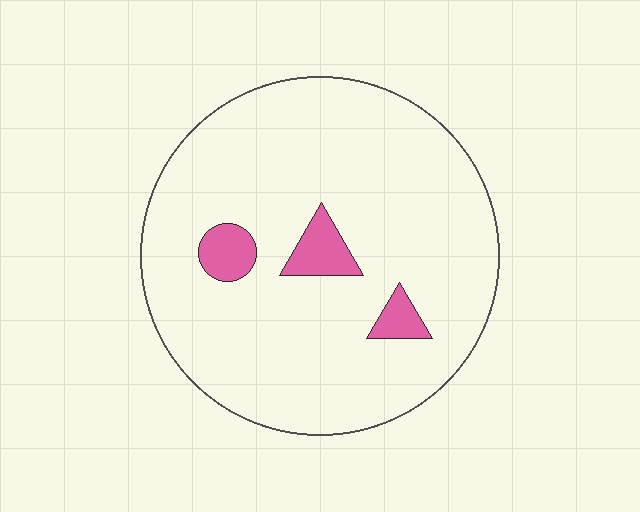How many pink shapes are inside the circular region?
3.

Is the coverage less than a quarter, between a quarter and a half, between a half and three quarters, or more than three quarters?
Less than a quarter.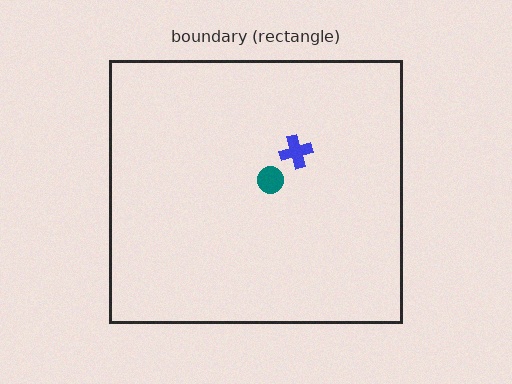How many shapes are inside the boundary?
2 inside, 0 outside.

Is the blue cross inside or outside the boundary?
Inside.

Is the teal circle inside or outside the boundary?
Inside.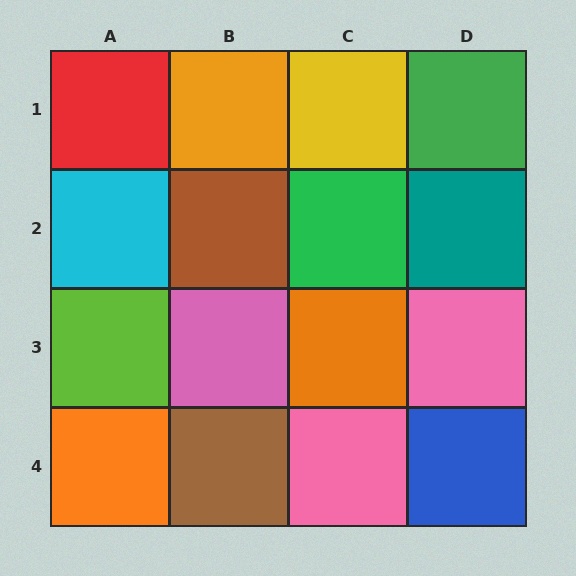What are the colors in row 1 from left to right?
Red, orange, yellow, green.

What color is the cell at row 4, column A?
Orange.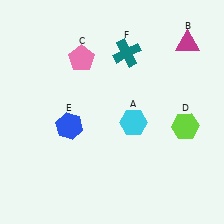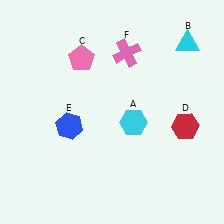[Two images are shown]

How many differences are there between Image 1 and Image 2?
There are 3 differences between the two images.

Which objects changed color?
B changed from magenta to cyan. D changed from lime to red. F changed from teal to pink.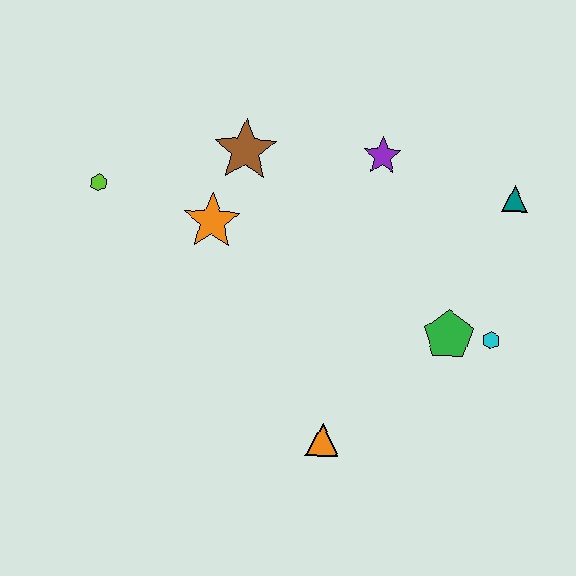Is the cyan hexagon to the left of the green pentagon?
No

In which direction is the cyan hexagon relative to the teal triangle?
The cyan hexagon is below the teal triangle.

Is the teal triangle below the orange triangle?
No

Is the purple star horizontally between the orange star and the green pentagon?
Yes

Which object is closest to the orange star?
The brown star is closest to the orange star.